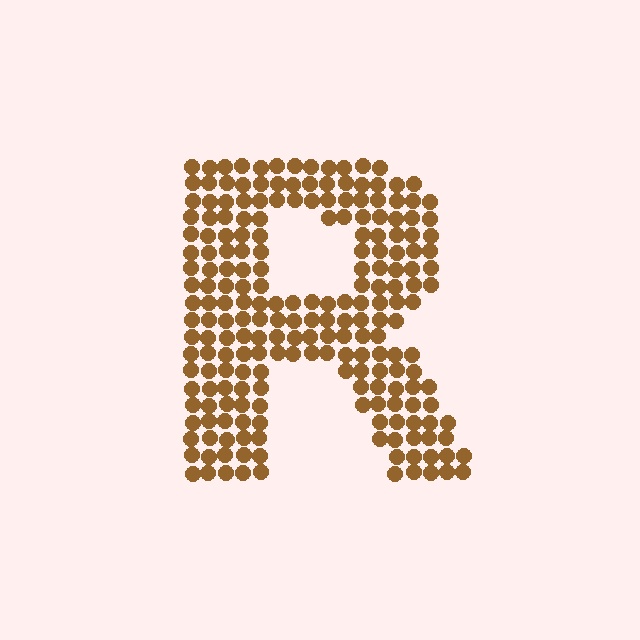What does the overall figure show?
The overall figure shows the letter R.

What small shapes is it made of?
It is made of small circles.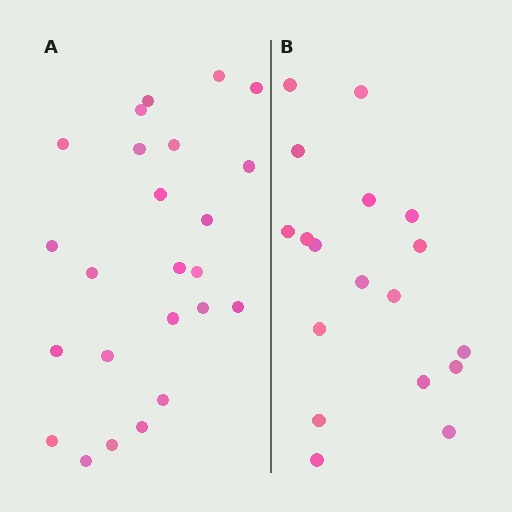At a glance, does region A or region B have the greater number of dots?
Region A (the left region) has more dots.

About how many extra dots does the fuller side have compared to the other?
Region A has about 6 more dots than region B.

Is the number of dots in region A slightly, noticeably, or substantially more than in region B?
Region A has noticeably more, but not dramatically so. The ratio is roughly 1.3 to 1.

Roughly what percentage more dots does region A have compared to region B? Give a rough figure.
About 35% more.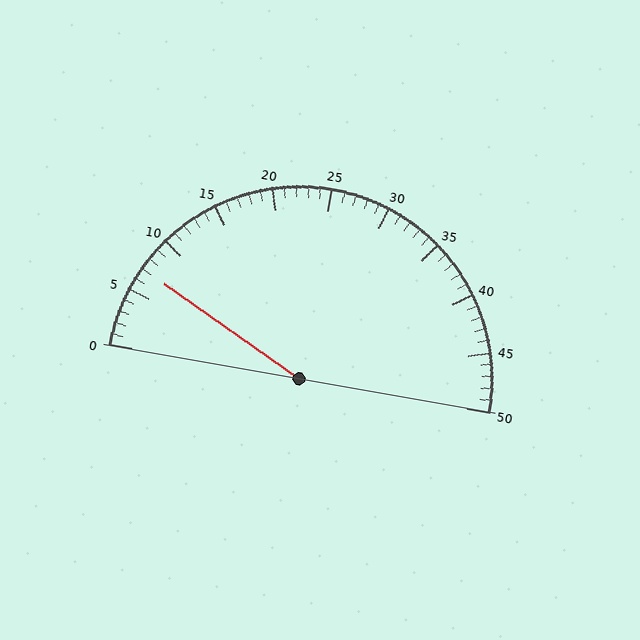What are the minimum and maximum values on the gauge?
The gauge ranges from 0 to 50.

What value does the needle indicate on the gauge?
The needle indicates approximately 7.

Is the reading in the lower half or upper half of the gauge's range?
The reading is in the lower half of the range (0 to 50).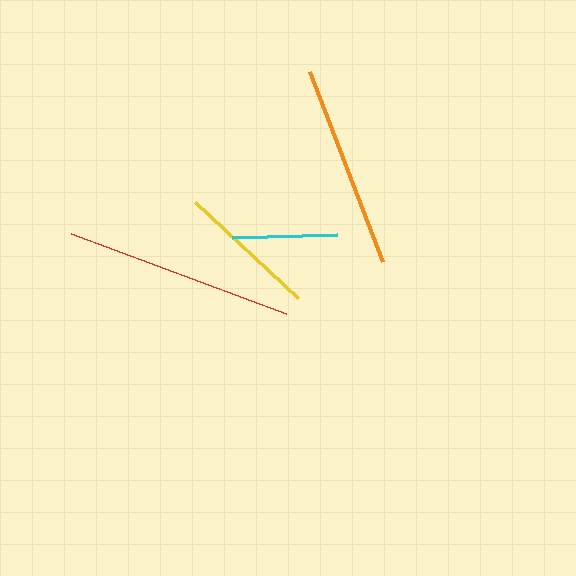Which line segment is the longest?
The red line is the longest at approximately 230 pixels.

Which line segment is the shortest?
The cyan line is the shortest at approximately 106 pixels.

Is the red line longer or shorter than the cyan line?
The red line is longer than the cyan line.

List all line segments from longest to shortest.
From longest to shortest: red, orange, yellow, cyan.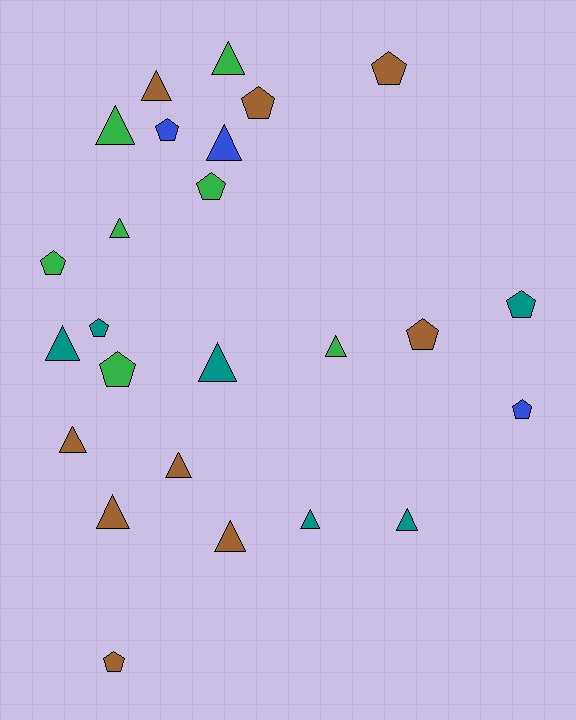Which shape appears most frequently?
Triangle, with 14 objects.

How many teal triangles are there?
There are 4 teal triangles.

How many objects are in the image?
There are 25 objects.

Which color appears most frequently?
Brown, with 9 objects.